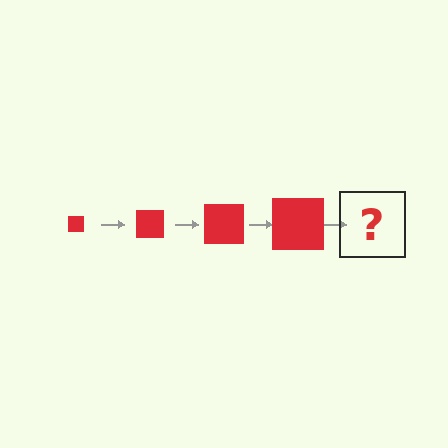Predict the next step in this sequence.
The next step is a red square, larger than the previous one.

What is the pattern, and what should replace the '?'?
The pattern is that the square gets progressively larger each step. The '?' should be a red square, larger than the previous one.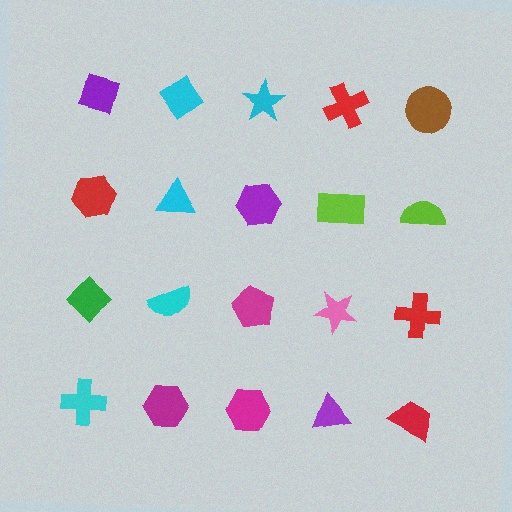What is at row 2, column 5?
A lime semicircle.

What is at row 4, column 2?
A magenta hexagon.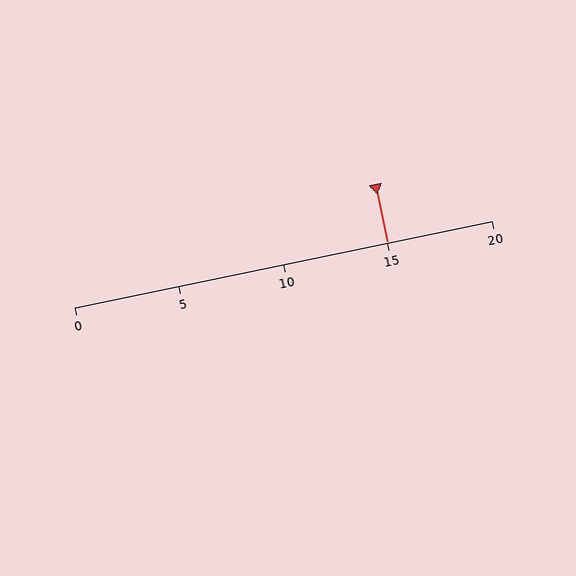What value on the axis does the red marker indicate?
The marker indicates approximately 15.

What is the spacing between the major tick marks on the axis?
The major ticks are spaced 5 apart.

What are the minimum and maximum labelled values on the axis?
The axis runs from 0 to 20.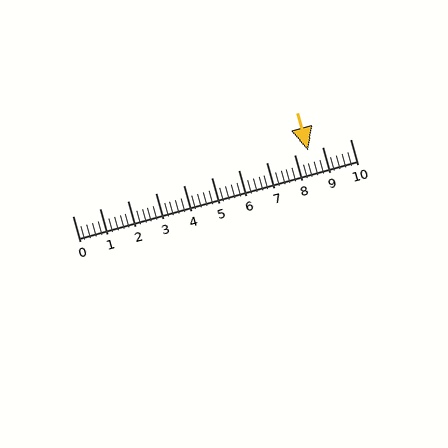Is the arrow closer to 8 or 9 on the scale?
The arrow is closer to 9.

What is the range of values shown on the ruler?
The ruler shows values from 0 to 10.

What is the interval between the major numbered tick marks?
The major tick marks are spaced 1 units apart.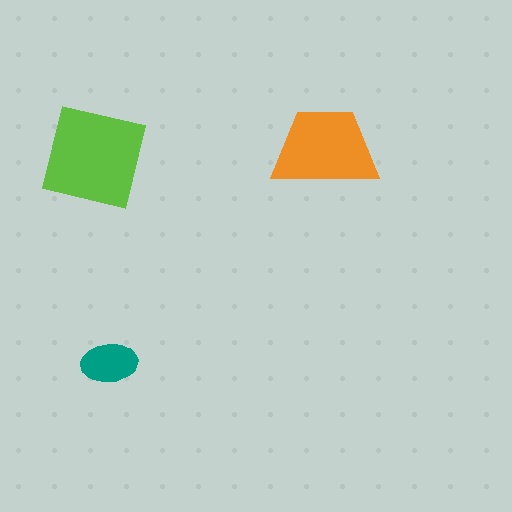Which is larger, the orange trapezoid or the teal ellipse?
The orange trapezoid.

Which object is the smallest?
The teal ellipse.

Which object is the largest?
The lime square.